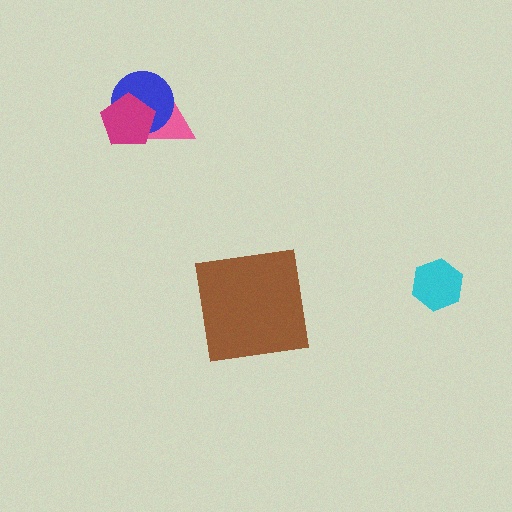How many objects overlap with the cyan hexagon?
0 objects overlap with the cyan hexagon.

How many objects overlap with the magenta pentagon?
2 objects overlap with the magenta pentagon.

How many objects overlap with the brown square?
0 objects overlap with the brown square.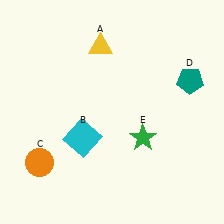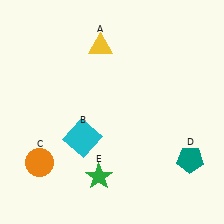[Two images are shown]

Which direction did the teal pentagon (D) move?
The teal pentagon (D) moved down.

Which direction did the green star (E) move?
The green star (E) moved left.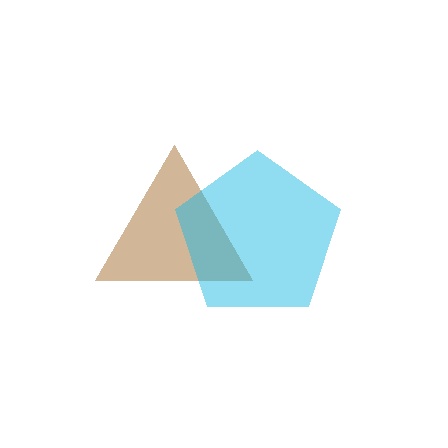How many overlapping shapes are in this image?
There are 2 overlapping shapes in the image.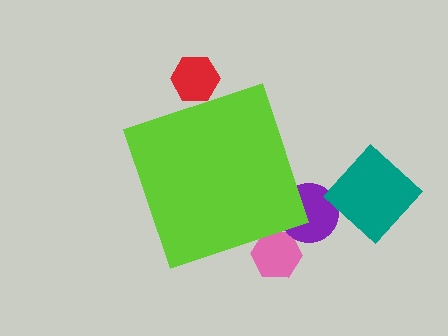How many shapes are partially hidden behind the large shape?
3 shapes are partially hidden.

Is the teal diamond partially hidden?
No, the teal diamond is fully visible.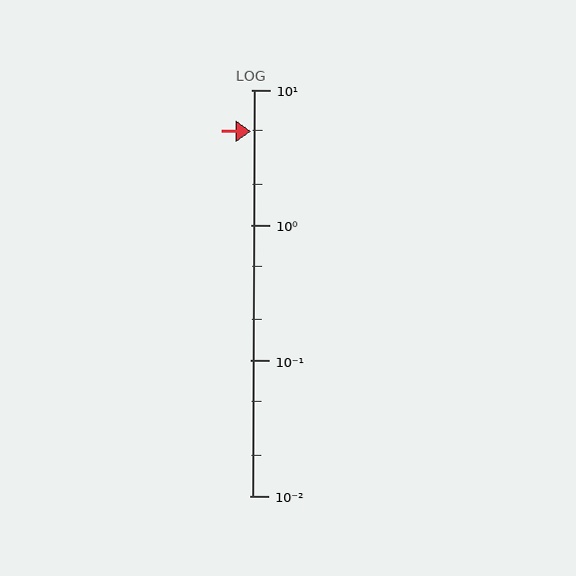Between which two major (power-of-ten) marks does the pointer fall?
The pointer is between 1 and 10.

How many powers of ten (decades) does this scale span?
The scale spans 3 decades, from 0.01 to 10.